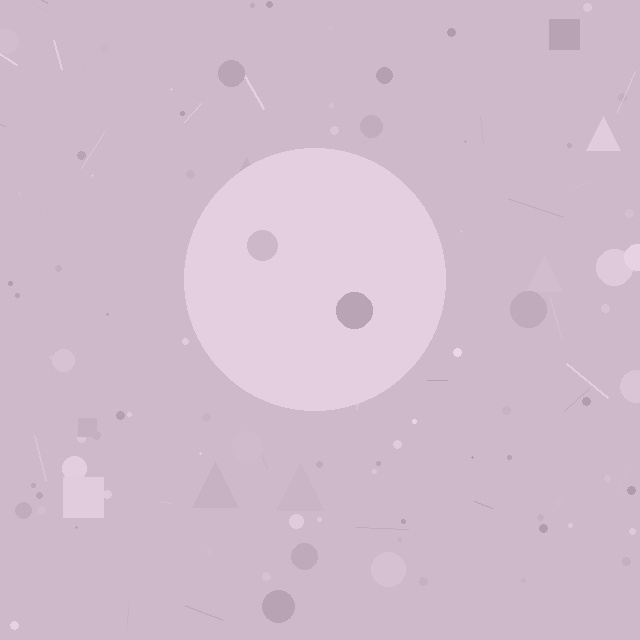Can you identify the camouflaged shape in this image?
The camouflaged shape is a circle.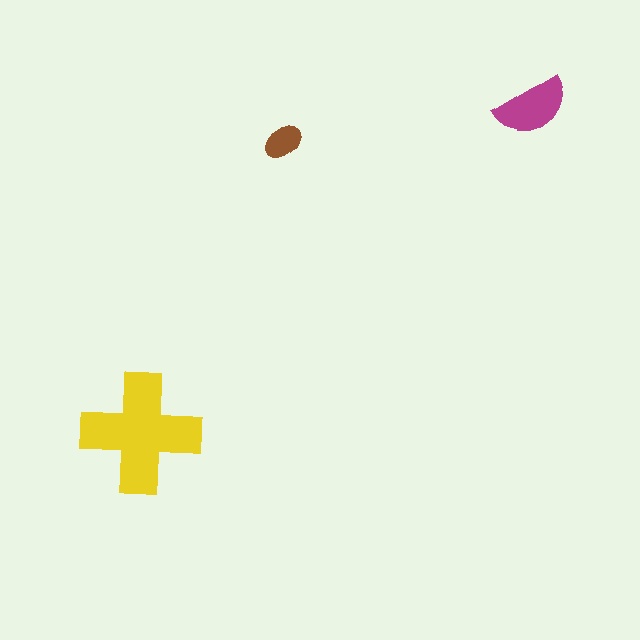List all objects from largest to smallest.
The yellow cross, the magenta semicircle, the brown ellipse.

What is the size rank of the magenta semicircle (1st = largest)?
2nd.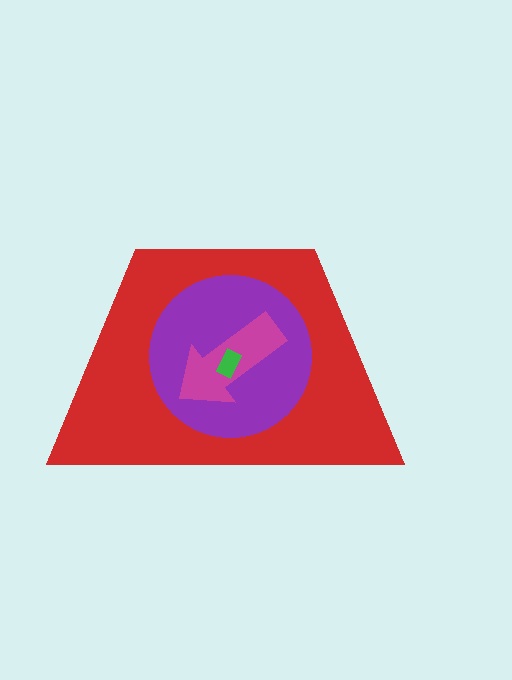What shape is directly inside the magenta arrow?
The green rectangle.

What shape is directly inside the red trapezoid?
The purple circle.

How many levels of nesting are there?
4.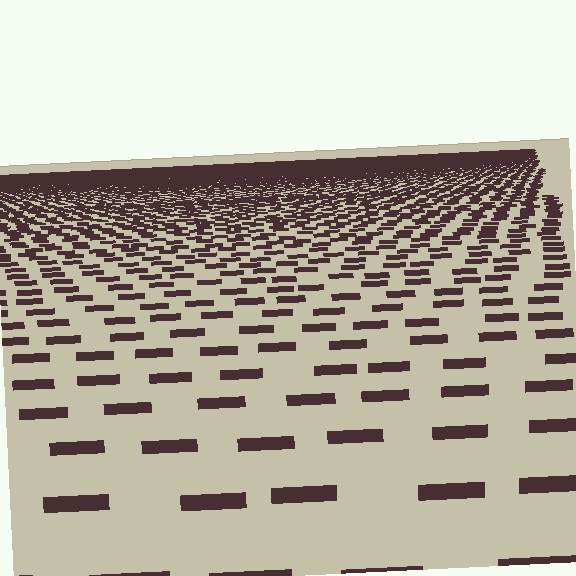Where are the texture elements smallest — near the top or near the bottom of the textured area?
Near the top.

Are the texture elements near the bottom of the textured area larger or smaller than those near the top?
Larger. Near the bottom, elements are closer to the viewer and appear at a bigger on-screen size.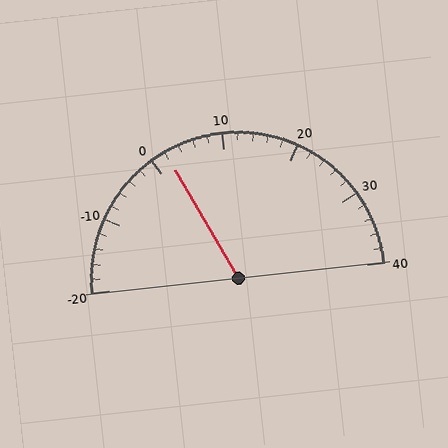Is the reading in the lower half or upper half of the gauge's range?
The reading is in the lower half of the range (-20 to 40).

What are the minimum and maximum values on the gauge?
The gauge ranges from -20 to 40.